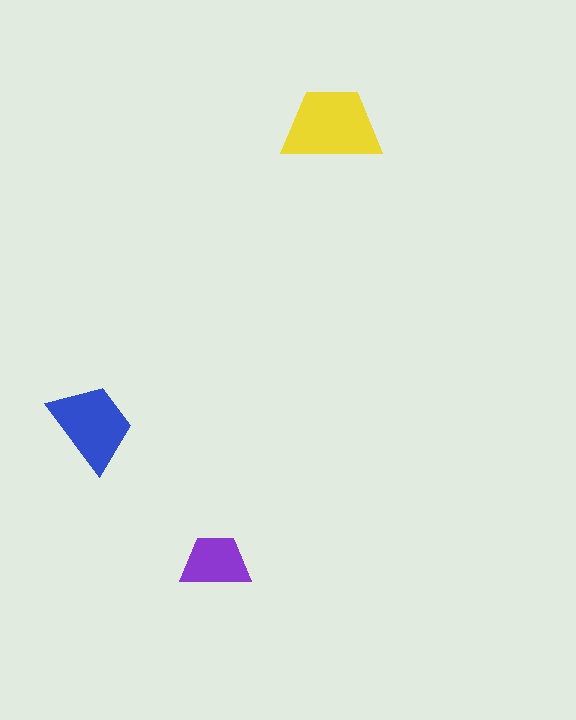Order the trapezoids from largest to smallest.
the yellow one, the blue one, the purple one.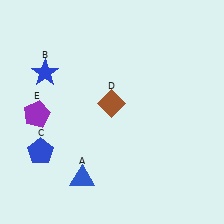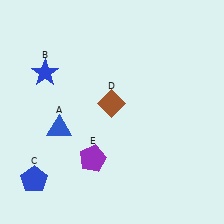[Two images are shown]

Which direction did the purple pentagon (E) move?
The purple pentagon (E) moved right.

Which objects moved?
The objects that moved are: the blue triangle (A), the blue pentagon (C), the purple pentagon (E).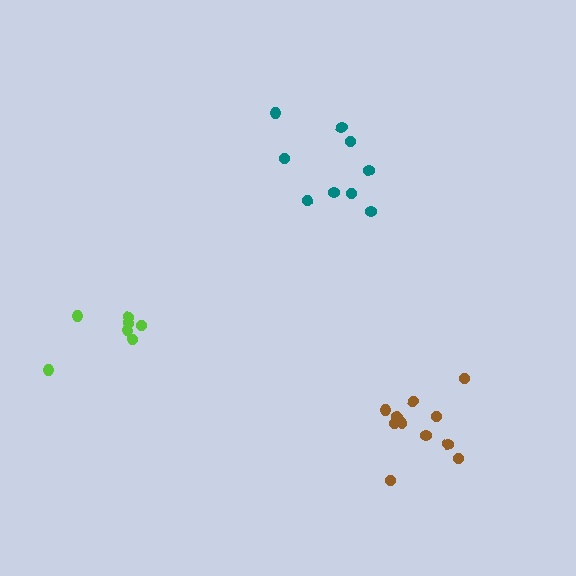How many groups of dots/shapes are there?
There are 3 groups.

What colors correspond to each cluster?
The clusters are colored: teal, brown, lime.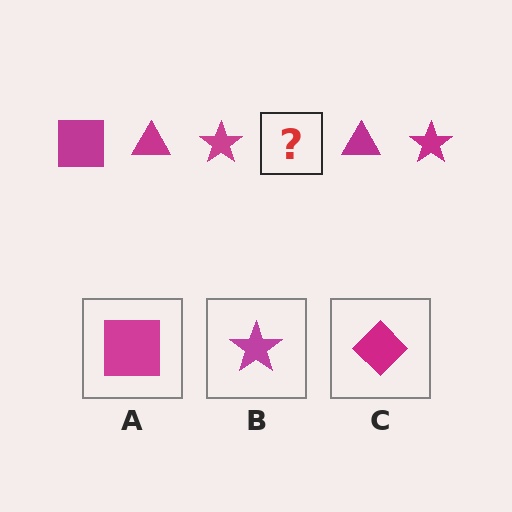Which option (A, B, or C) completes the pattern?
A.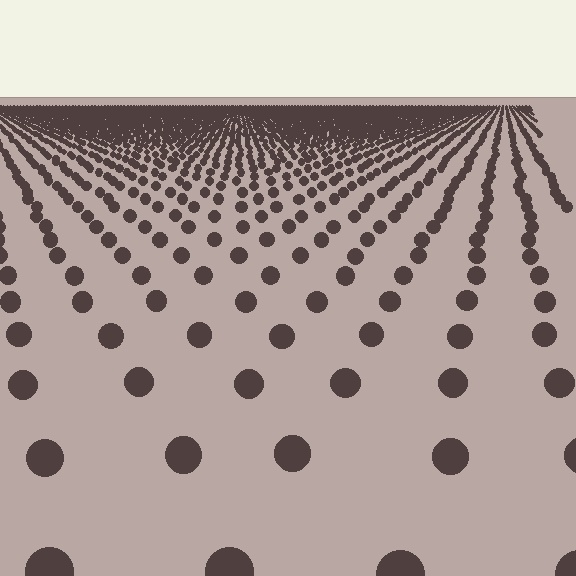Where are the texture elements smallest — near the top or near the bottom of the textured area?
Near the top.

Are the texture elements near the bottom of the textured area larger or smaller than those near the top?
Larger. Near the bottom, elements are closer to the viewer and appear at a bigger on-screen size.